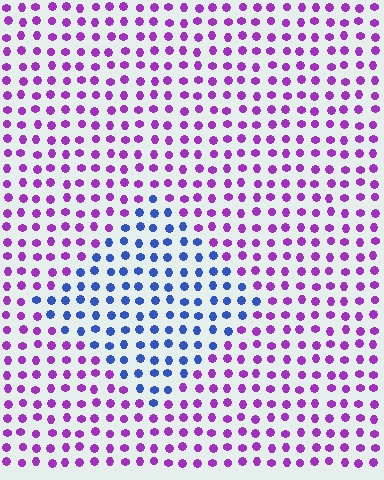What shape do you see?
I see a diamond.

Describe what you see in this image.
The image is filled with small purple elements in a uniform arrangement. A diamond-shaped region is visible where the elements are tinted to a slightly different hue, forming a subtle color boundary.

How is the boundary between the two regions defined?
The boundary is defined purely by a slight shift in hue (about 63 degrees). Spacing, size, and orientation are identical on both sides.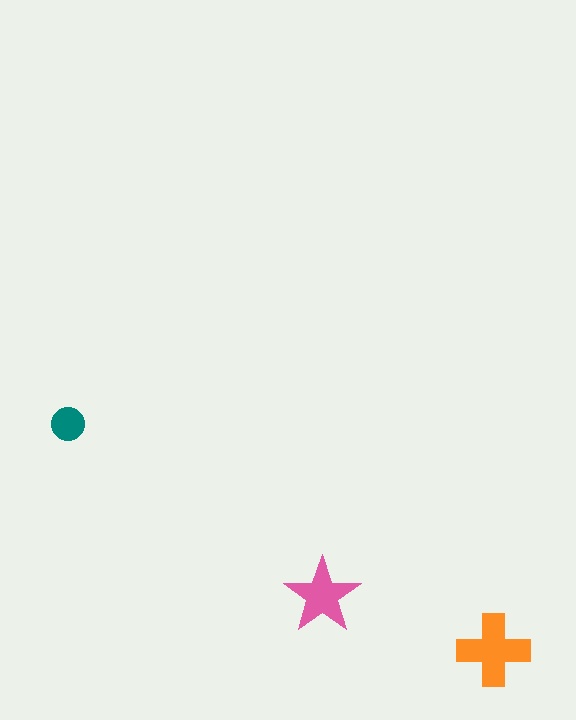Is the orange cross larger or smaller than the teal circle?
Larger.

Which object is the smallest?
The teal circle.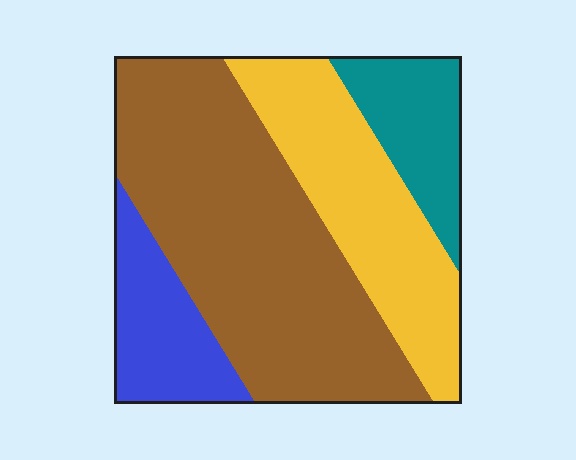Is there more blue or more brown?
Brown.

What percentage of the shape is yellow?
Yellow takes up about one quarter (1/4) of the shape.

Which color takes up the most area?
Brown, at roughly 50%.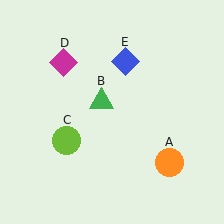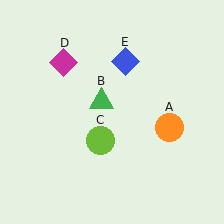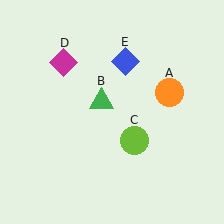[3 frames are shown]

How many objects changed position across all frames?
2 objects changed position: orange circle (object A), lime circle (object C).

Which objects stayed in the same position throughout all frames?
Green triangle (object B) and magenta diamond (object D) and blue diamond (object E) remained stationary.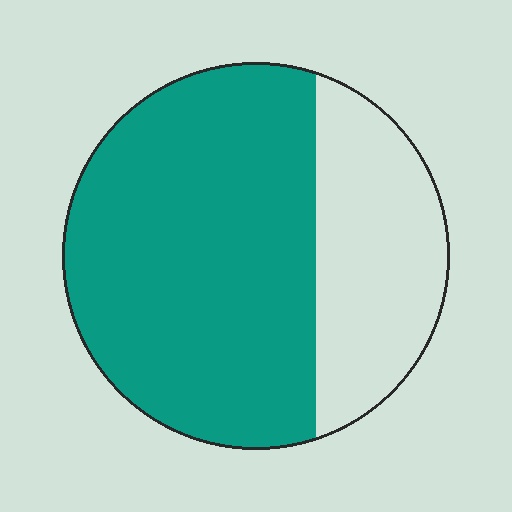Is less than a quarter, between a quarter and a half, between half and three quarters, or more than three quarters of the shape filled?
Between half and three quarters.